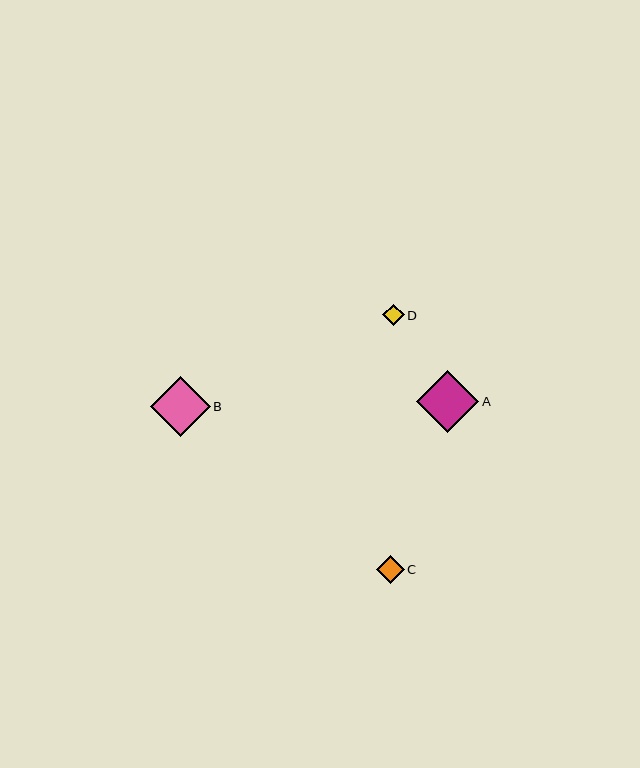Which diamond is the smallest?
Diamond D is the smallest with a size of approximately 21 pixels.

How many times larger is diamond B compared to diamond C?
Diamond B is approximately 2.2 times the size of diamond C.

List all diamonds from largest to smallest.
From largest to smallest: A, B, C, D.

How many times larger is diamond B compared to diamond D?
Diamond B is approximately 2.8 times the size of diamond D.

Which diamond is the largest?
Diamond A is the largest with a size of approximately 62 pixels.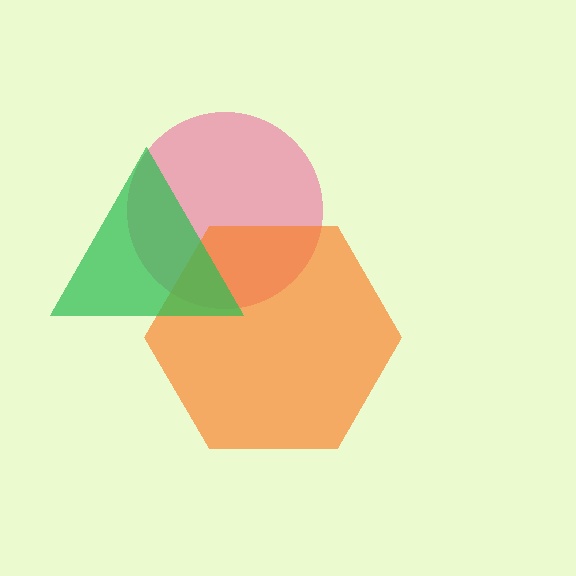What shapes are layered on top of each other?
The layered shapes are: a pink circle, an orange hexagon, a green triangle.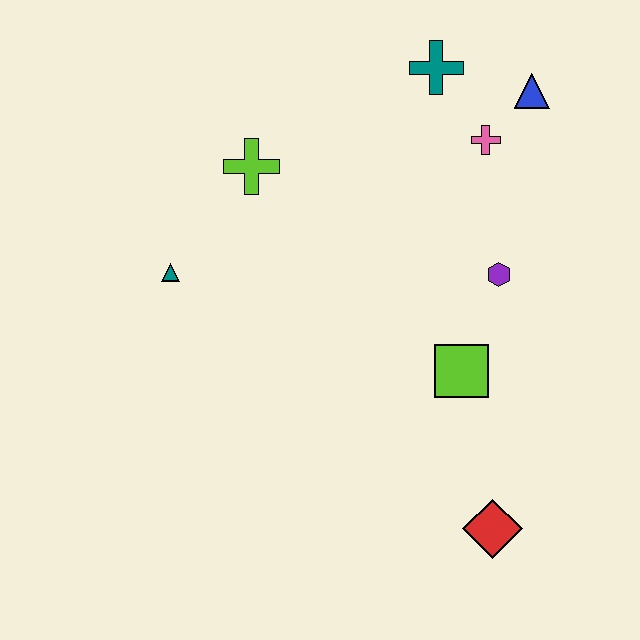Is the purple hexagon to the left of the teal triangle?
No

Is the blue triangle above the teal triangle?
Yes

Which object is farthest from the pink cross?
The red diamond is farthest from the pink cross.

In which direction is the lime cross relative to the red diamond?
The lime cross is above the red diamond.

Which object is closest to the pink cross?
The blue triangle is closest to the pink cross.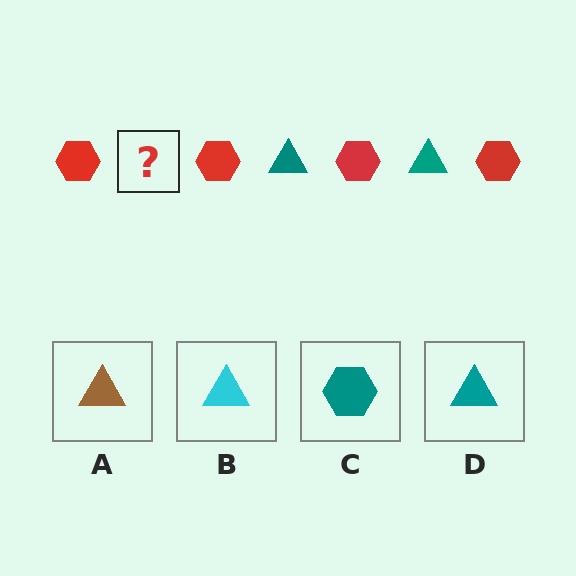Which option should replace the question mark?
Option D.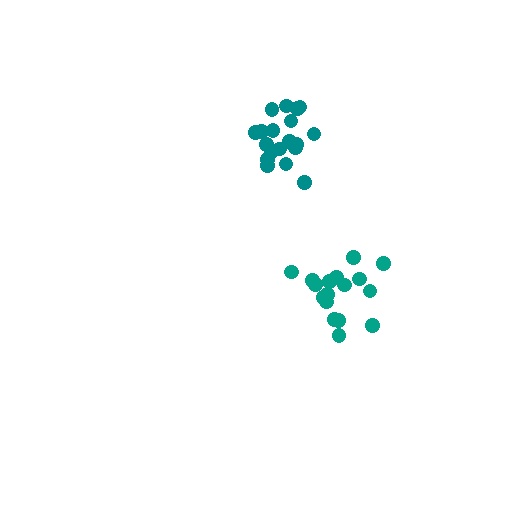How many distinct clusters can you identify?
There are 2 distinct clusters.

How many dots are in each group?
Group 1: 17 dots, Group 2: 19 dots (36 total).